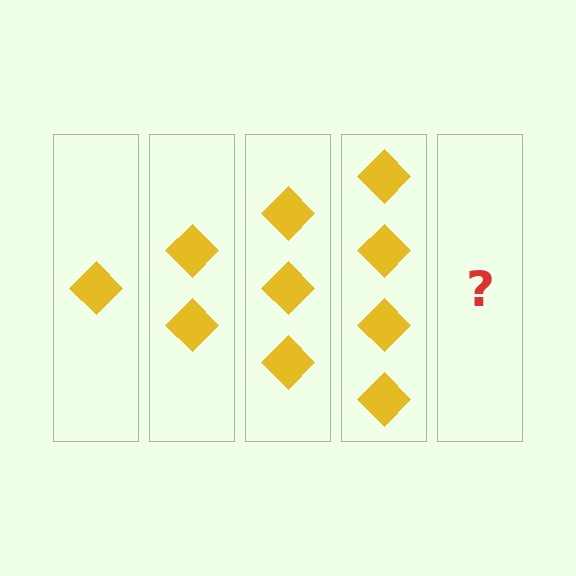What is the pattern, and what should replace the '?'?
The pattern is that each step adds one more diamond. The '?' should be 5 diamonds.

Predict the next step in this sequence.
The next step is 5 diamonds.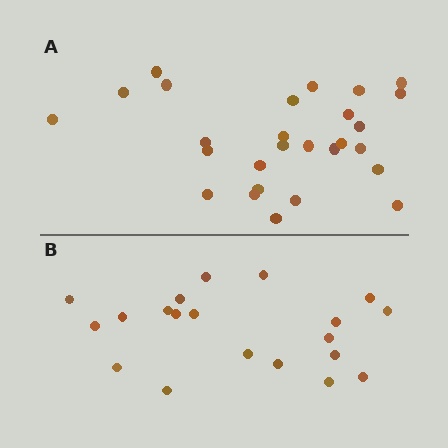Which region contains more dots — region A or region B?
Region A (the top region) has more dots.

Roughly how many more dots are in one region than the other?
Region A has roughly 8 or so more dots than region B.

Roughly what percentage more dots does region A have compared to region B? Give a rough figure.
About 35% more.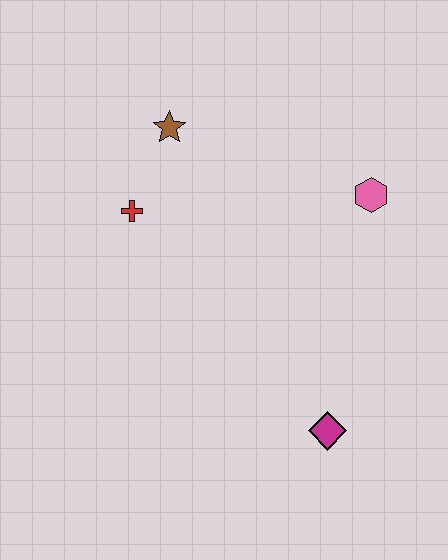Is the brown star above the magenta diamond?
Yes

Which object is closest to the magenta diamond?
The pink hexagon is closest to the magenta diamond.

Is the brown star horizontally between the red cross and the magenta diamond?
Yes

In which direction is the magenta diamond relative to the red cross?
The magenta diamond is below the red cross.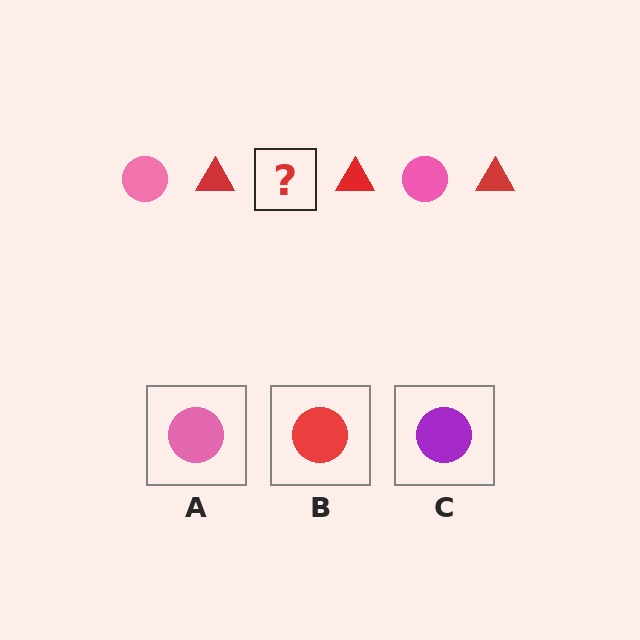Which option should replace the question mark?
Option A.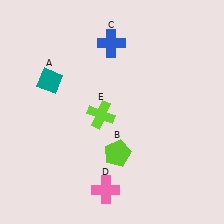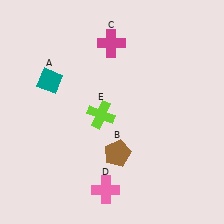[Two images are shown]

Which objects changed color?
B changed from lime to brown. C changed from blue to magenta.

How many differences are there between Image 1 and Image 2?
There are 2 differences between the two images.